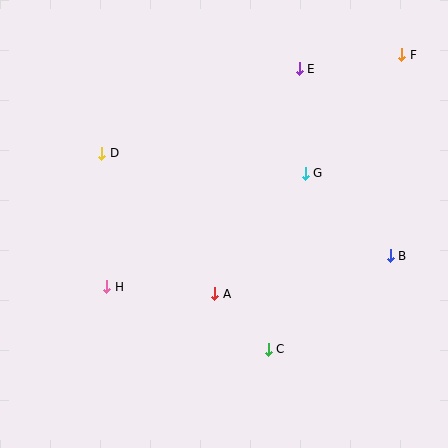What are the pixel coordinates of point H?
Point H is at (107, 287).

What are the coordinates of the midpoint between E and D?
The midpoint between E and D is at (200, 111).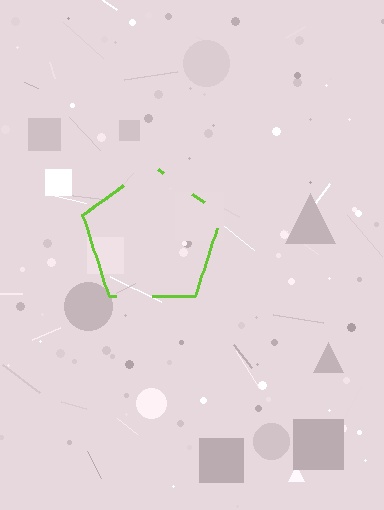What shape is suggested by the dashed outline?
The dashed outline suggests a pentagon.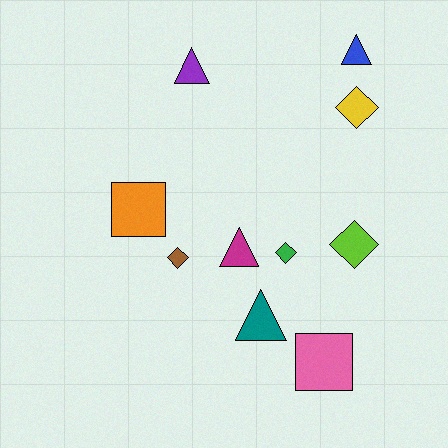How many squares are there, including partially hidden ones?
There are 2 squares.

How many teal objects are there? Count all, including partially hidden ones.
There is 1 teal object.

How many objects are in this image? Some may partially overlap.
There are 10 objects.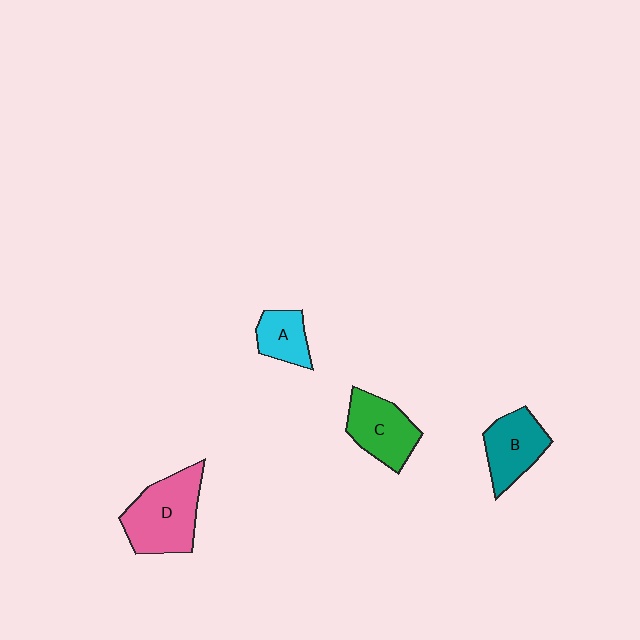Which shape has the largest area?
Shape D (pink).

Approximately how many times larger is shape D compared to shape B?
Approximately 1.4 times.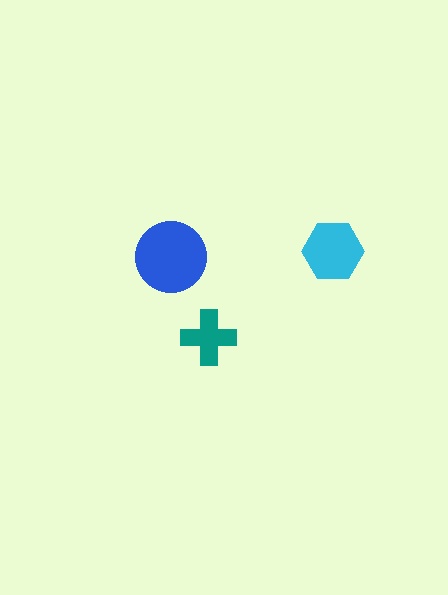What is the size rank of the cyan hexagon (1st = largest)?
2nd.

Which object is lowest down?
The teal cross is bottommost.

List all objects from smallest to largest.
The teal cross, the cyan hexagon, the blue circle.